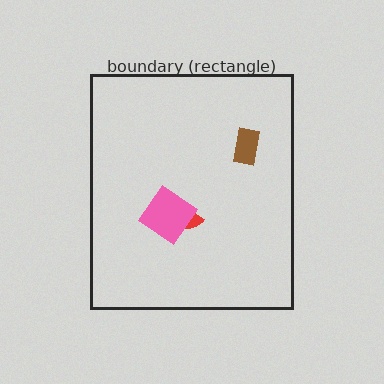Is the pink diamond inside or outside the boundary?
Inside.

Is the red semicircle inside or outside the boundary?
Inside.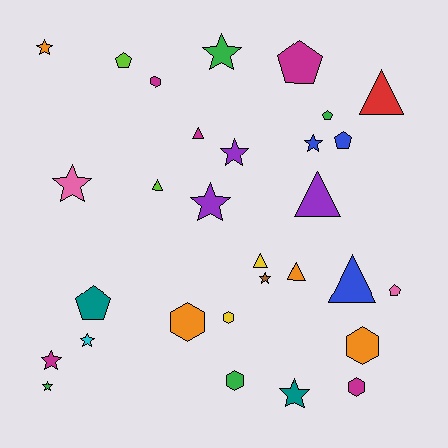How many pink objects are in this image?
There are 2 pink objects.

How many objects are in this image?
There are 30 objects.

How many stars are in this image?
There are 11 stars.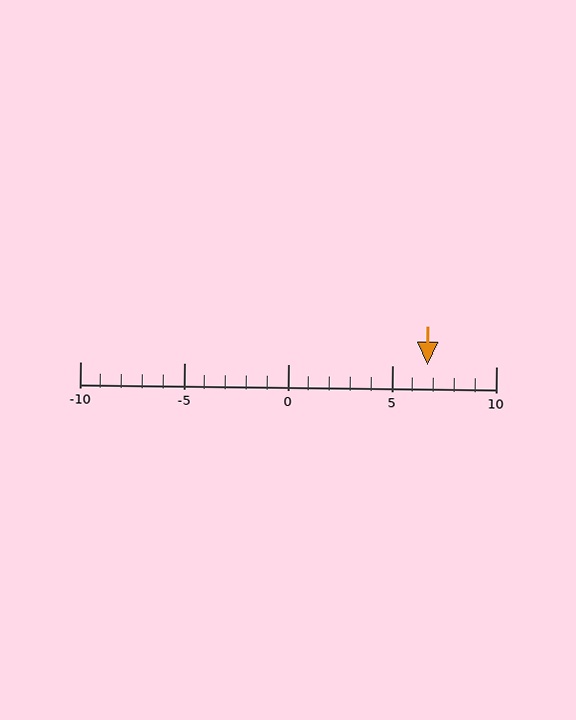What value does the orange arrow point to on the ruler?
The orange arrow points to approximately 7.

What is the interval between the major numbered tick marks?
The major tick marks are spaced 5 units apart.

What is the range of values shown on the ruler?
The ruler shows values from -10 to 10.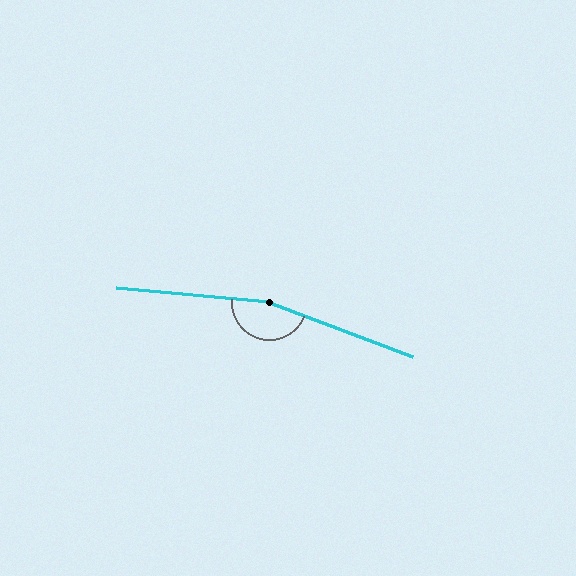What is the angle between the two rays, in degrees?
Approximately 164 degrees.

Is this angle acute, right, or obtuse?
It is obtuse.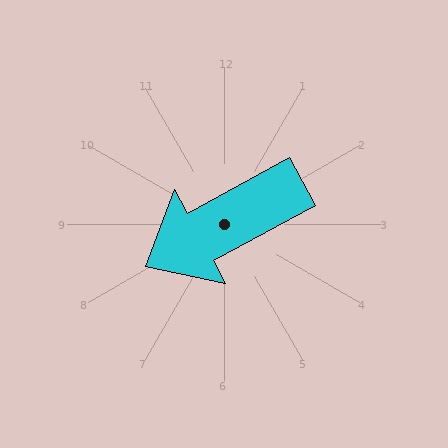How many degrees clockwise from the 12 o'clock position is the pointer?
Approximately 242 degrees.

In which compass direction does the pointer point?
Southwest.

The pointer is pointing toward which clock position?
Roughly 8 o'clock.